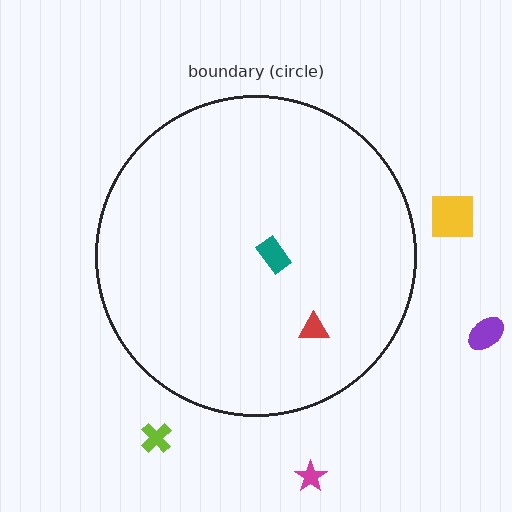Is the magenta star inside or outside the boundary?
Outside.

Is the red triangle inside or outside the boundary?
Inside.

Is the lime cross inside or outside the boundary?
Outside.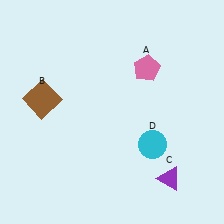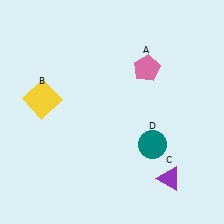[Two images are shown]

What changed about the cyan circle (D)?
In Image 1, D is cyan. In Image 2, it changed to teal.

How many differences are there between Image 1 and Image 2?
There are 2 differences between the two images.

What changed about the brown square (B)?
In Image 1, B is brown. In Image 2, it changed to yellow.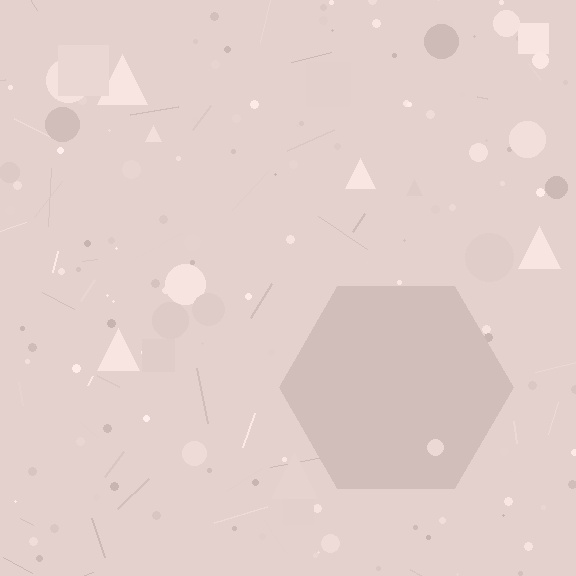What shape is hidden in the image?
A hexagon is hidden in the image.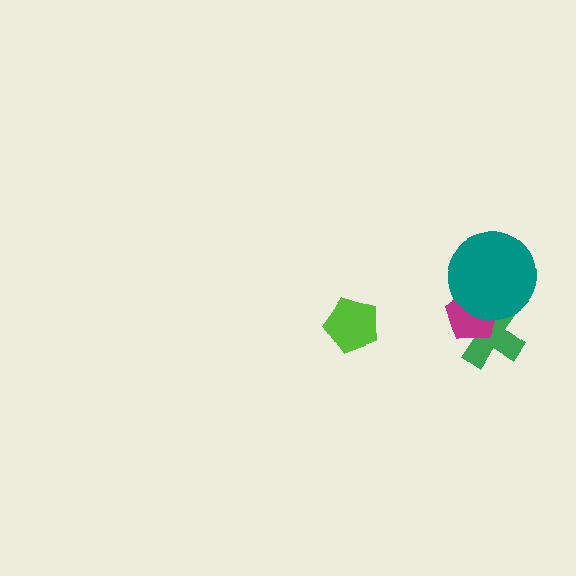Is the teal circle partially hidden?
No, no other shape covers it.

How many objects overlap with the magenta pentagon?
2 objects overlap with the magenta pentagon.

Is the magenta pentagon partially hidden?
Yes, it is partially covered by another shape.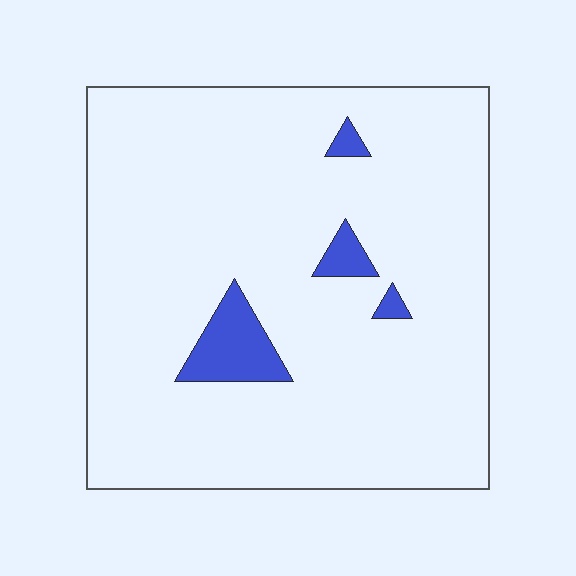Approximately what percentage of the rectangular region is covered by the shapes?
Approximately 5%.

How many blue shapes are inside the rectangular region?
4.